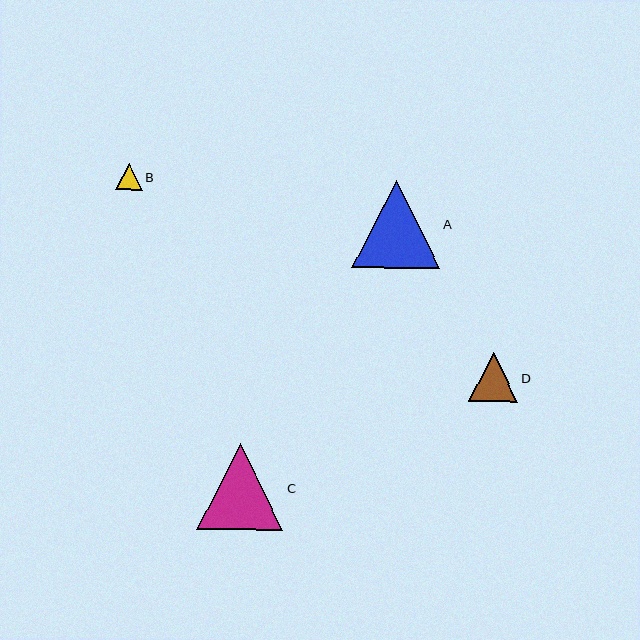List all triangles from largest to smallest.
From largest to smallest: A, C, D, B.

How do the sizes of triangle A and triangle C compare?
Triangle A and triangle C are approximately the same size.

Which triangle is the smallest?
Triangle B is the smallest with a size of approximately 27 pixels.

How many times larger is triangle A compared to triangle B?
Triangle A is approximately 3.3 times the size of triangle B.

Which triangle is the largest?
Triangle A is the largest with a size of approximately 88 pixels.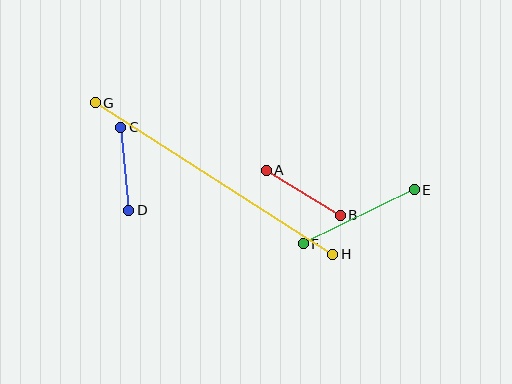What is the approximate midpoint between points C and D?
The midpoint is at approximately (125, 169) pixels.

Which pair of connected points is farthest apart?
Points G and H are farthest apart.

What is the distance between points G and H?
The distance is approximately 282 pixels.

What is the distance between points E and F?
The distance is approximately 124 pixels.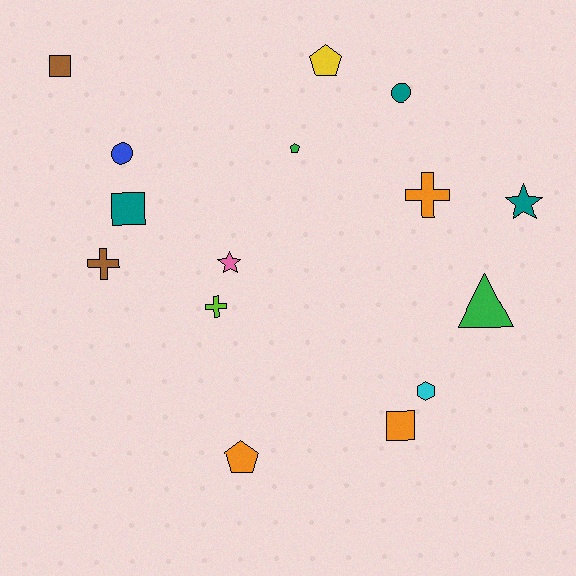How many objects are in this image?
There are 15 objects.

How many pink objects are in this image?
There is 1 pink object.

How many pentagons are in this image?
There are 3 pentagons.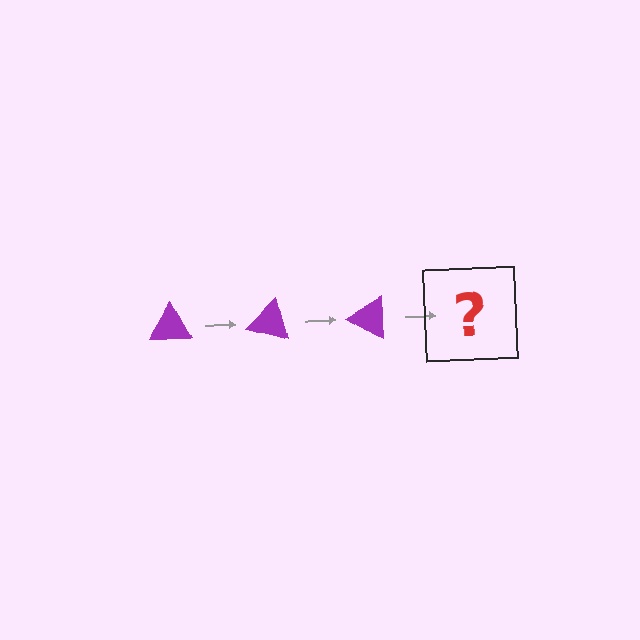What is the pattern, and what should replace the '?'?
The pattern is that the triangle rotates 15 degrees each step. The '?' should be a purple triangle rotated 45 degrees.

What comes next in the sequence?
The next element should be a purple triangle rotated 45 degrees.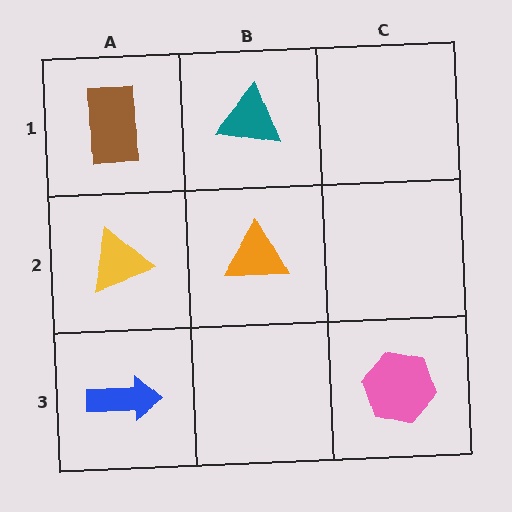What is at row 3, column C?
A pink hexagon.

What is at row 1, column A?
A brown rectangle.